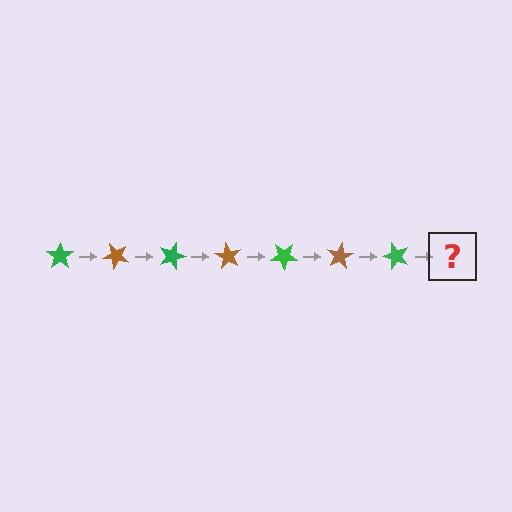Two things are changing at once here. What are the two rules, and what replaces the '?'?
The two rules are that it rotates 45 degrees each step and the color cycles through green and brown. The '?' should be a brown star, rotated 315 degrees from the start.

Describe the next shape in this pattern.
It should be a brown star, rotated 315 degrees from the start.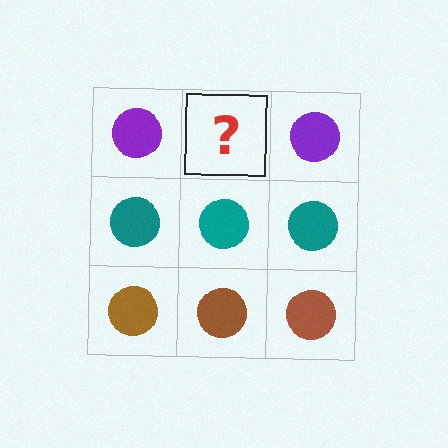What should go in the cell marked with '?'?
The missing cell should contain a purple circle.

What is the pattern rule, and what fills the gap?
The rule is that each row has a consistent color. The gap should be filled with a purple circle.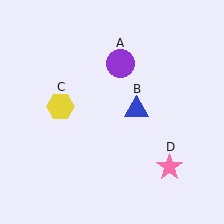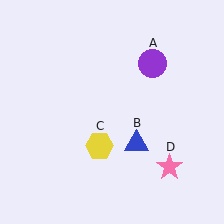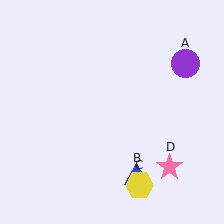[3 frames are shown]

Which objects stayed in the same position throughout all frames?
Pink star (object D) remained stationary.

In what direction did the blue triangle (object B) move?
The blue triangle (object B) moved down.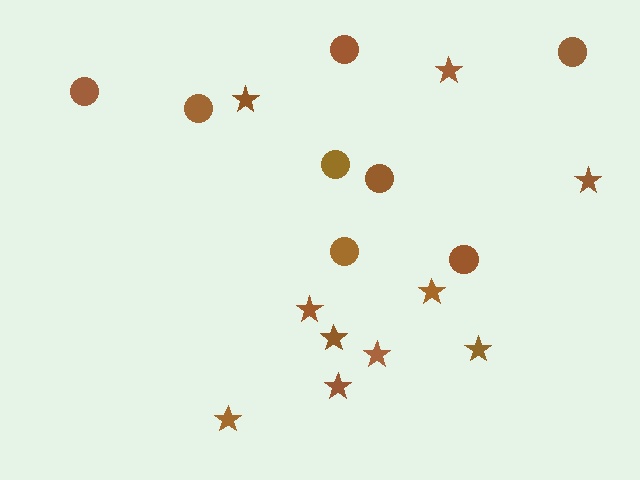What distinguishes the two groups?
There are 2 groups: one group of circles (8) and one group of stars (10).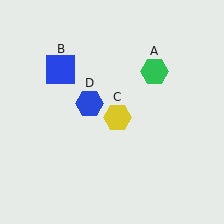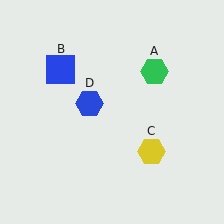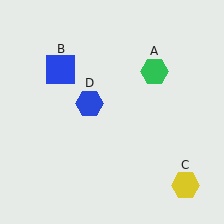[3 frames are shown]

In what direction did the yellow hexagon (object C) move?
The yellow hexagon (object C) moved down and to the right.